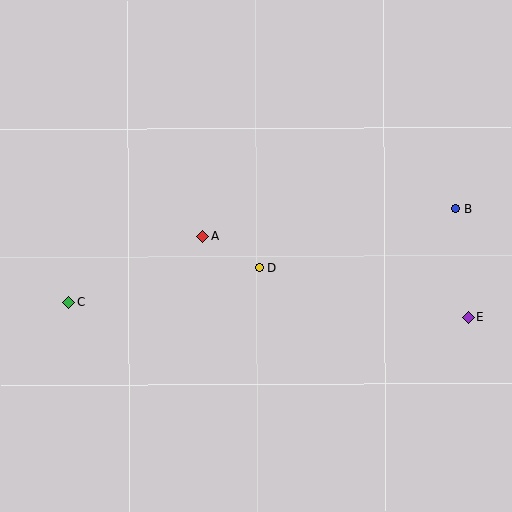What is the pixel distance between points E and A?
The distance between E and A is 278 pixels.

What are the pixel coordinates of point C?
Point C is at (69, 302).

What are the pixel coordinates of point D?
Point D is at (259, 268).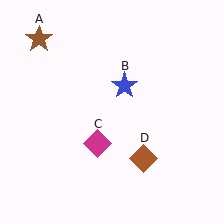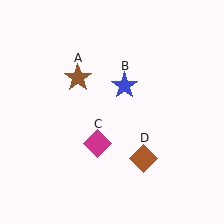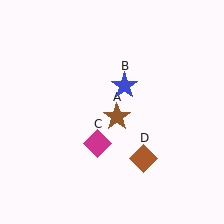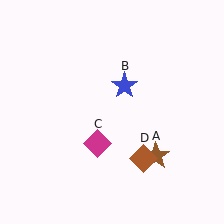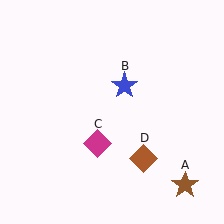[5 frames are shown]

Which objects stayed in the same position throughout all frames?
Blue star (object B) and magenta diamond (object C) and brown diamond (object D) remained stationary.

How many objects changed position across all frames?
1 object changed position: brown star (object A).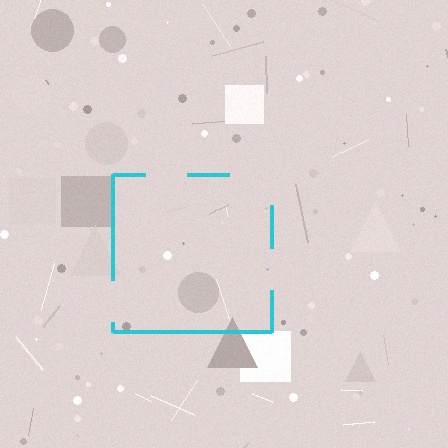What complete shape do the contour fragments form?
The contour fragments form a square.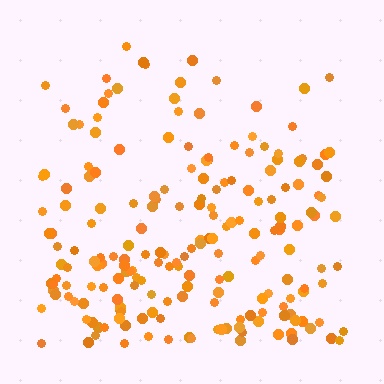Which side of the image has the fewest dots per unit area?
The top.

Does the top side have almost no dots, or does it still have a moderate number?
Still a moderate number, just noticeably fewer than the bottom.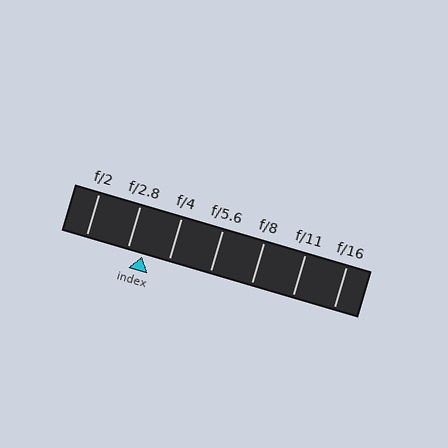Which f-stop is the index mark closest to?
The index mark is closest to f/2.8.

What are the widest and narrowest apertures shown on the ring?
The widest aperture shown is f/2 and the narrowest is f/16.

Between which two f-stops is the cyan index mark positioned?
The index mark is between f/2.8 and f/4.